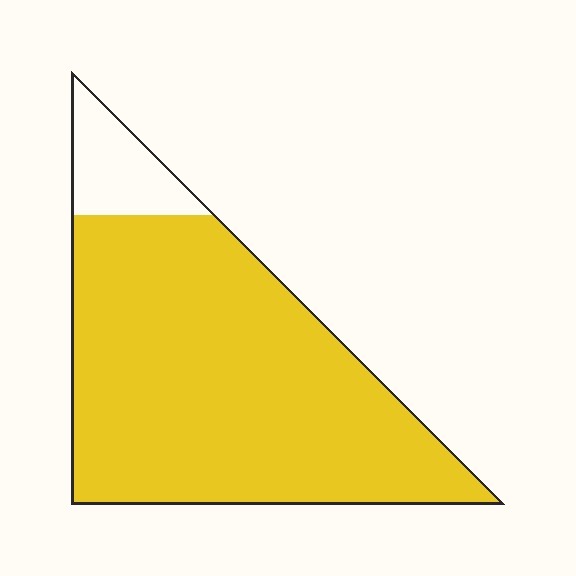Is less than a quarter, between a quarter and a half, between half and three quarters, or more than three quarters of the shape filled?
More than three quarters.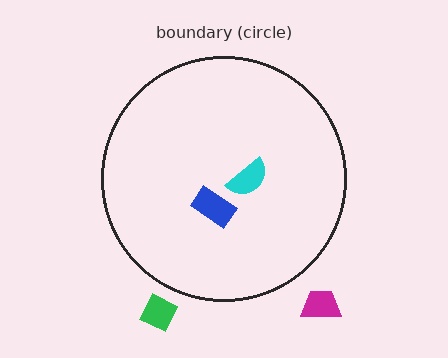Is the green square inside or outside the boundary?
Outside.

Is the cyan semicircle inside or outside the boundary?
Inside.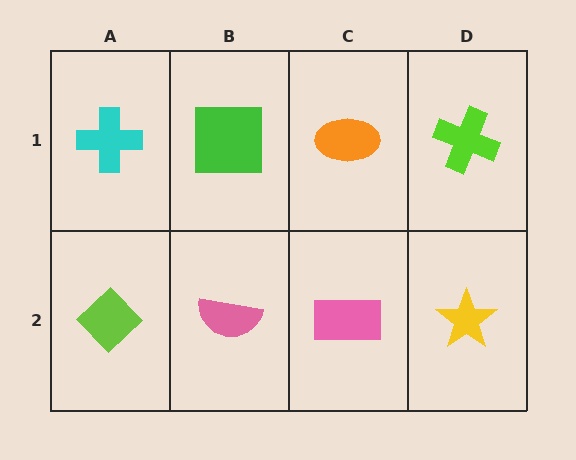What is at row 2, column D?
A yellow star.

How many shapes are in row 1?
4 shapes.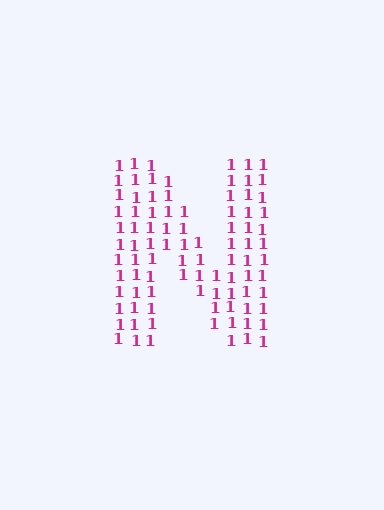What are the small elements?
The small elements are digit 1's.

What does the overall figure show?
The overall figure shows the letter N.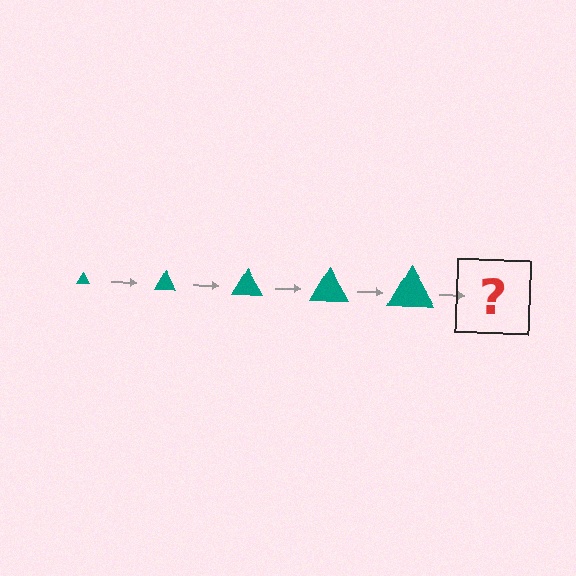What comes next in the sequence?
The next element should be a teal triangle, larger than the previous one.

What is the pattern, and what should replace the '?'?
The pattern is that the triangle gets progressively larger each step. The '?' should be a teal triangle, larger than the previous one.